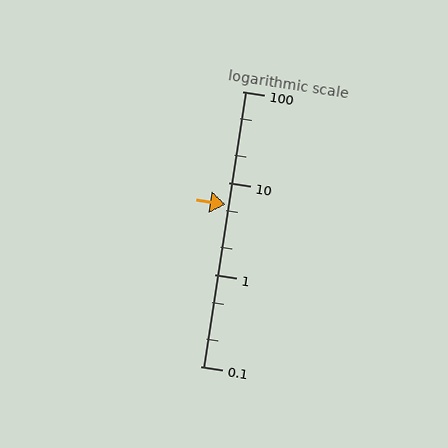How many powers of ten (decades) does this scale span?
The scale spans 3 decades, from 0.1 to 100.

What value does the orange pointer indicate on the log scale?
The pointer indicates approximately 5.8.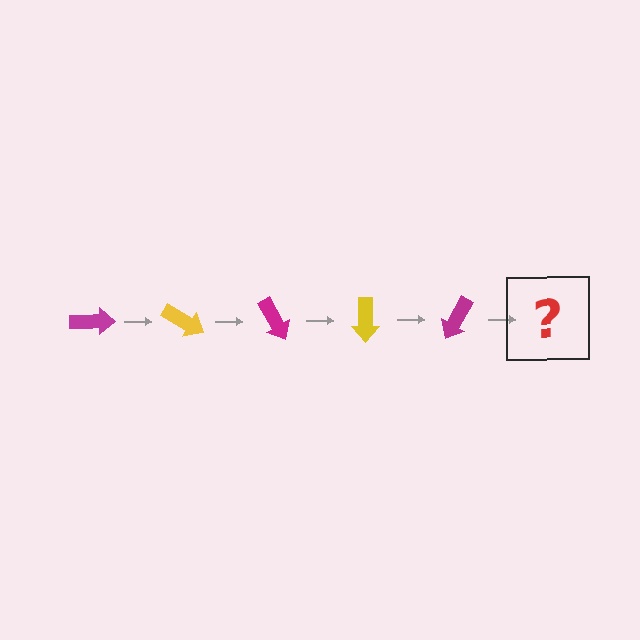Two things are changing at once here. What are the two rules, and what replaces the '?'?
The two rules are that it rotates 30 degrees each step and the color cycles through magenta and yellow. The '?' should be a yellow arrow, rotated 150 degrees from the start.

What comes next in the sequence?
The next element should be a yellow arrow, rotated 150 degrees from the start.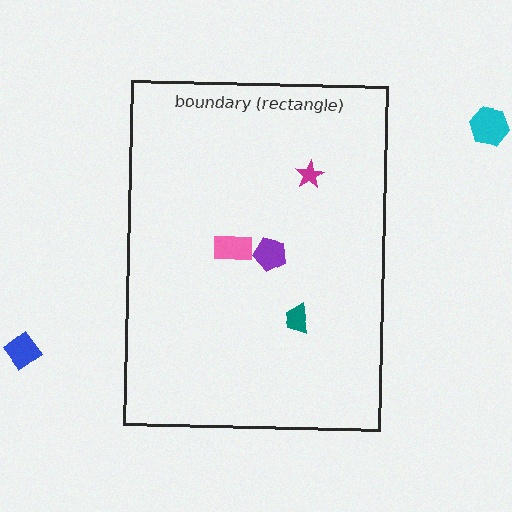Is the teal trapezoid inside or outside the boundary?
Inside.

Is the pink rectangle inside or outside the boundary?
Inside.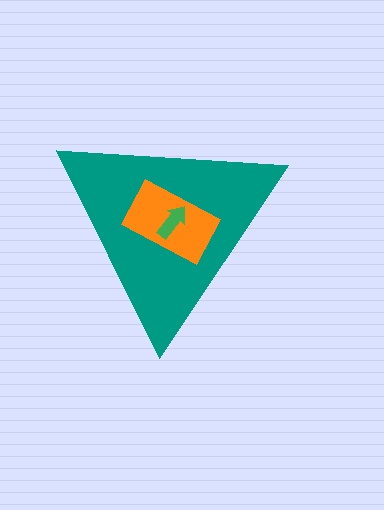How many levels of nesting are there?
3.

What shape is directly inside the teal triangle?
The orange rectangle.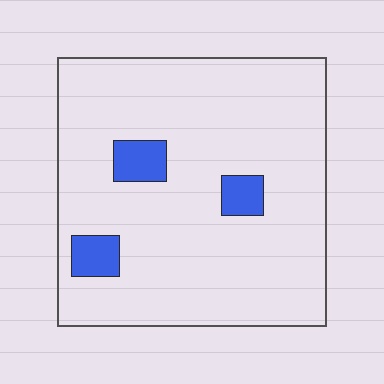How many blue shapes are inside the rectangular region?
3.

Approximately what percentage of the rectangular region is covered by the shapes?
Approximately 10%.